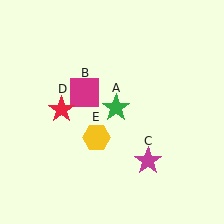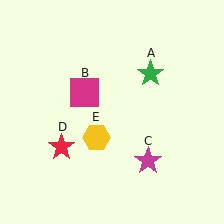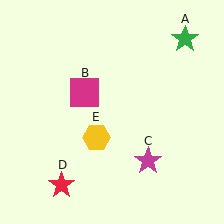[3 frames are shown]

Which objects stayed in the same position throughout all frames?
Magenta square (object B) and magenta star (object C) and yellow hexagon (object E) remained stationary.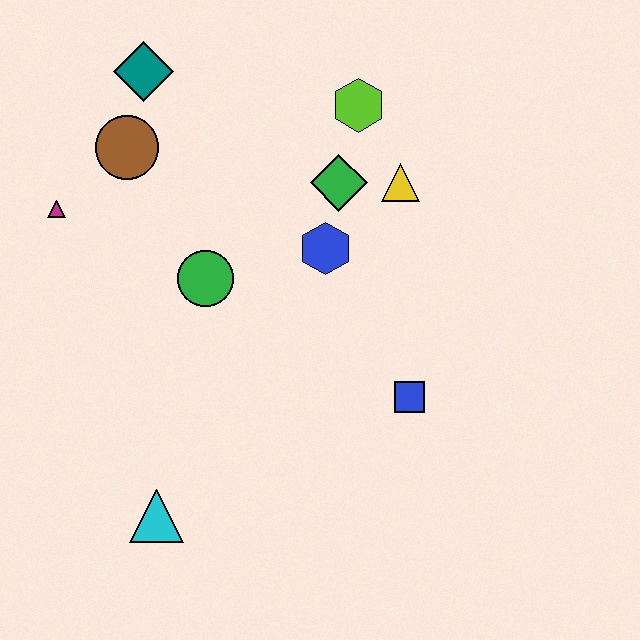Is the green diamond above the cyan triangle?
Yes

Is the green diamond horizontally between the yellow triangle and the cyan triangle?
Yes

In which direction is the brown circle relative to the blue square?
The brown circle is to the left of the blue square.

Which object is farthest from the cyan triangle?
The lime hexagon is farthest from the cyan triangle.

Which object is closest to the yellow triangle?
The green diamond is closest to the yellow triangle.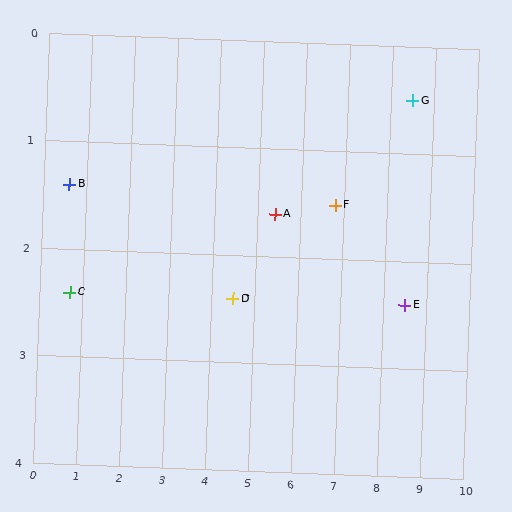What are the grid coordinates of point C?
Point C is at approximately (0.7, 2.4).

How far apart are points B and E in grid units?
Points B and E are about 8.0 grid units apart.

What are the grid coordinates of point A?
Point A is at approximately (5.4, 1.6).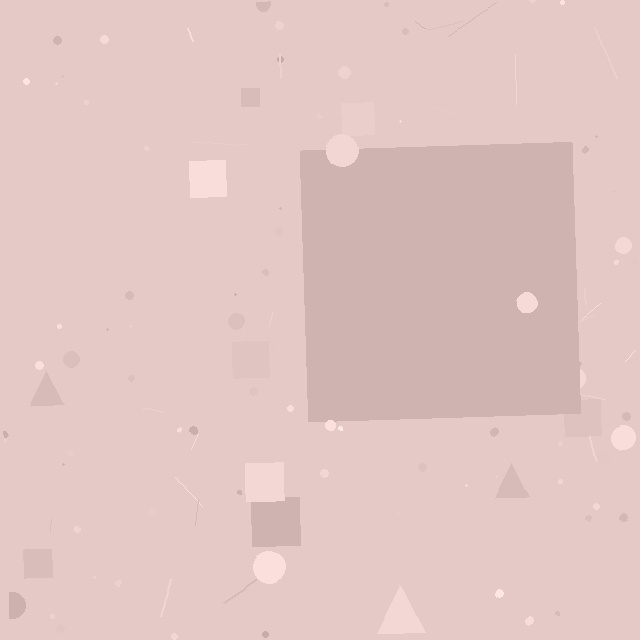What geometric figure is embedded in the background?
A square is embedded in the background.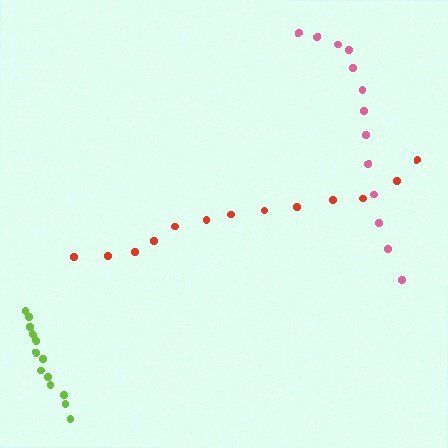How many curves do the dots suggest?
There are 3 distinct paths.